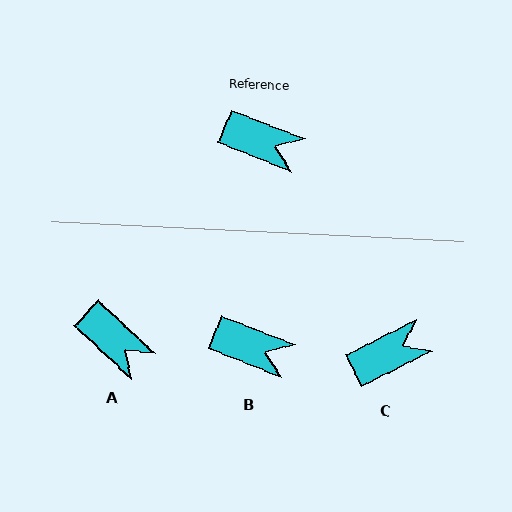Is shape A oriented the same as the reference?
No, it is off by about 22 degrees.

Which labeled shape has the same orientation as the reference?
B.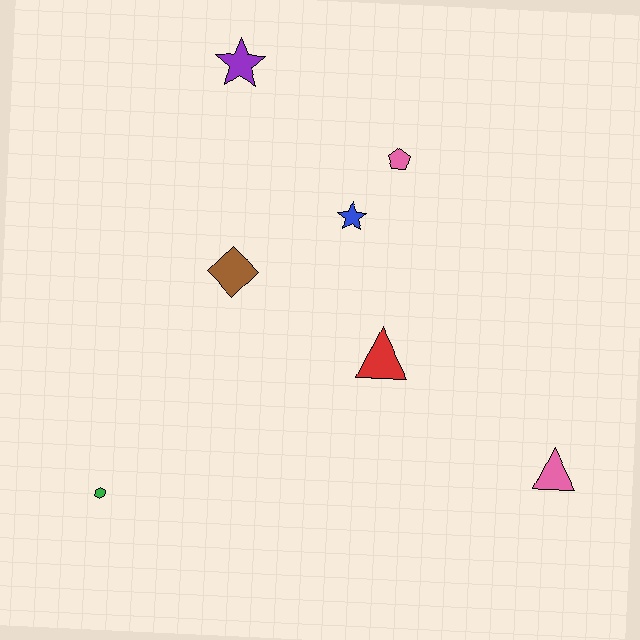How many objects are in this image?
There are 7 objects.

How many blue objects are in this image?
There is 1 blue object.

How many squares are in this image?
There are no squares.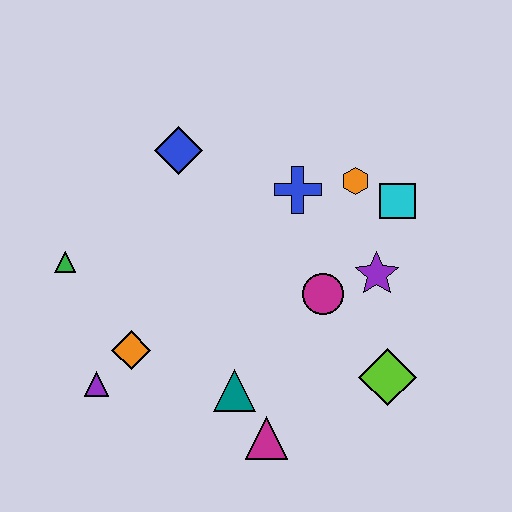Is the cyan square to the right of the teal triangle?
Yes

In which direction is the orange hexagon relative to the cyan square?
The orange hexagon is to the left of the cyan square.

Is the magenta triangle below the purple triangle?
Yes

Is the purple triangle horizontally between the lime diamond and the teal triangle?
No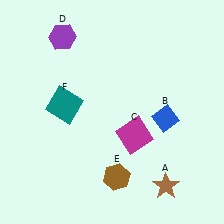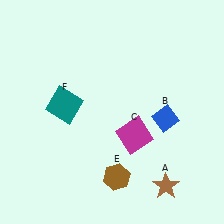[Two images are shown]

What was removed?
The purple hexagon (D) was removed in Image 2.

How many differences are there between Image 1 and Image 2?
There is 1 difference between the two images.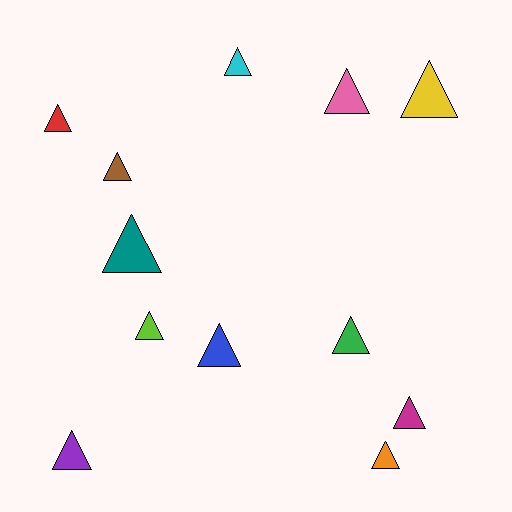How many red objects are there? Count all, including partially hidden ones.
There is 1 red object.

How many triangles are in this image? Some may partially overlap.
There are 12 triangles.